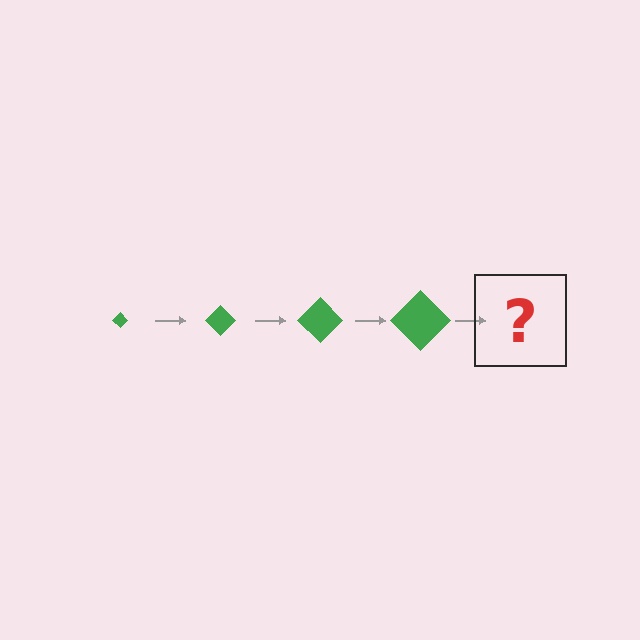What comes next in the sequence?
The next element should be a green diamond, larger than the previous one.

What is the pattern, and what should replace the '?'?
The pattern is that the diamond gets progressively larger each step. The '?' should be a green diamond, larger than the previous one.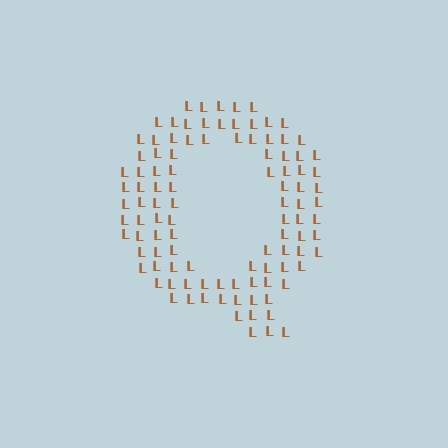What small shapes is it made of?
It is made of small letter L's.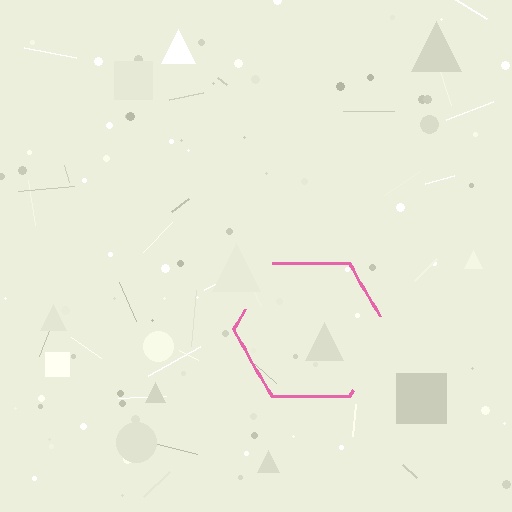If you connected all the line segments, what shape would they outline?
They would outline a hexagon.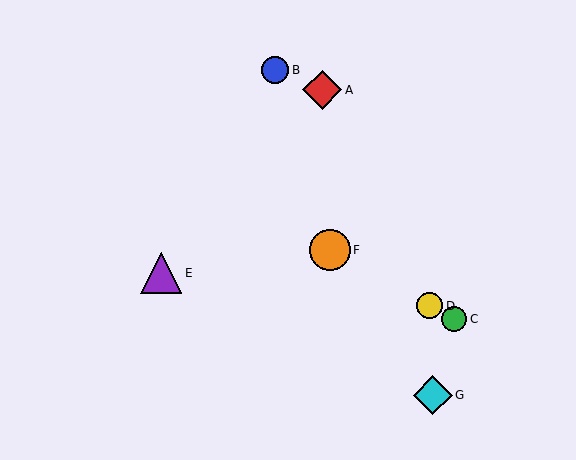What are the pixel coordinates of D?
Object D is at (430, 306).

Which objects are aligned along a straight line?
Objects C, D, F are aligned along a straight line.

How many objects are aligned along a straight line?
3 objects (C, D, F) are aligned along a straight line.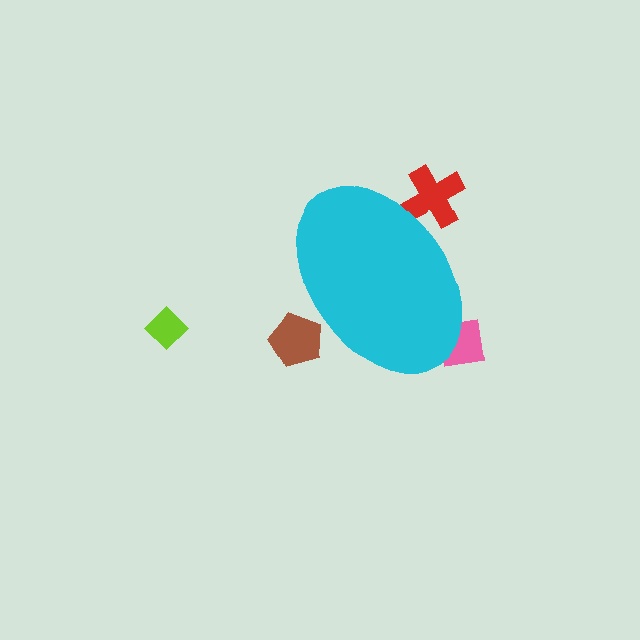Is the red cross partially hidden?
Yes, the red cross is partially hidden behind the cyan ellipse.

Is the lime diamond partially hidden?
No, the lime diamond is fully visible.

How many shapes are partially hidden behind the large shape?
3 shapes are partially hidden.